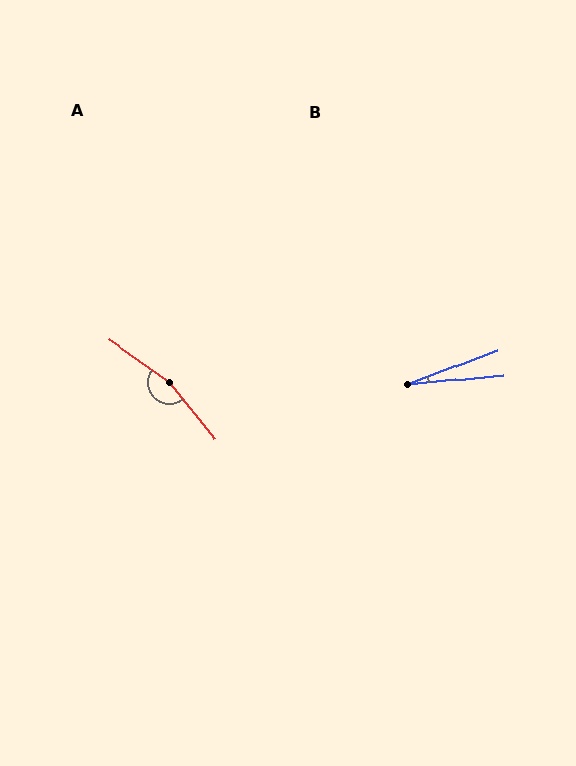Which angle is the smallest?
B, at approximately 15 degrees.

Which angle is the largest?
A, at approximately 163 degrees.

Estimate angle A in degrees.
Approximately 163 degrees.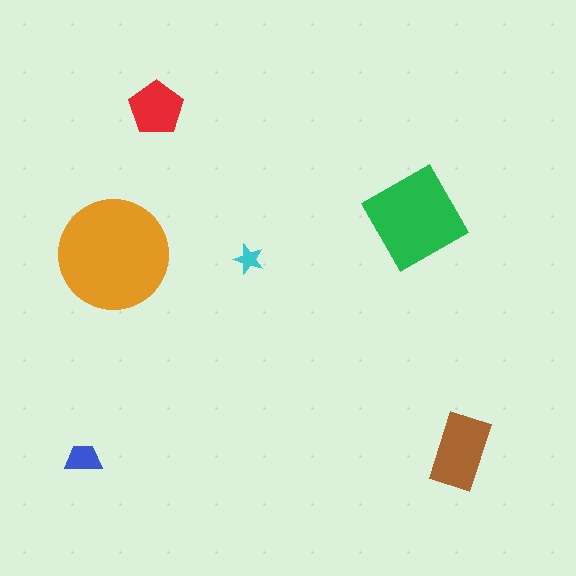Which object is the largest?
The orange circle.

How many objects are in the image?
There are 6 objects in the image.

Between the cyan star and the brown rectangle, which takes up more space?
The brown rectangle.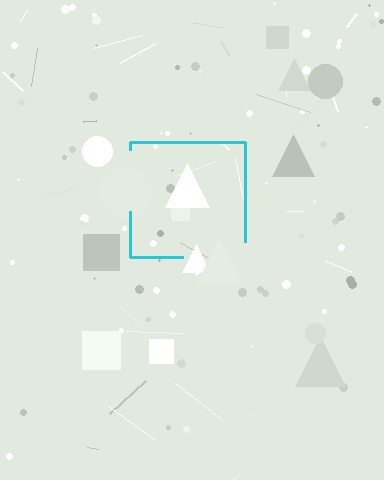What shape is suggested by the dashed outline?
The dashed outline suggests a square.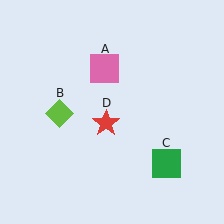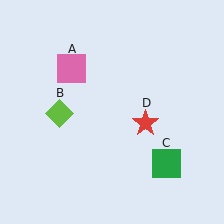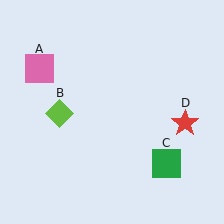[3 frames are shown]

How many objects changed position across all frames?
2 objects changed position: pink square (object A), red star (object D).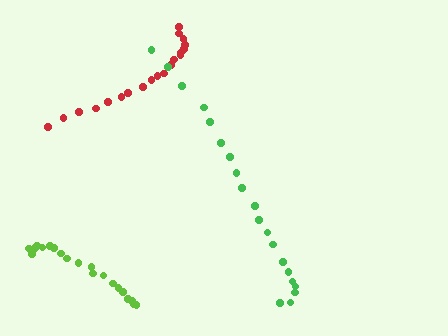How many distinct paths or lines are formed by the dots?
There are 3 distinct paths.